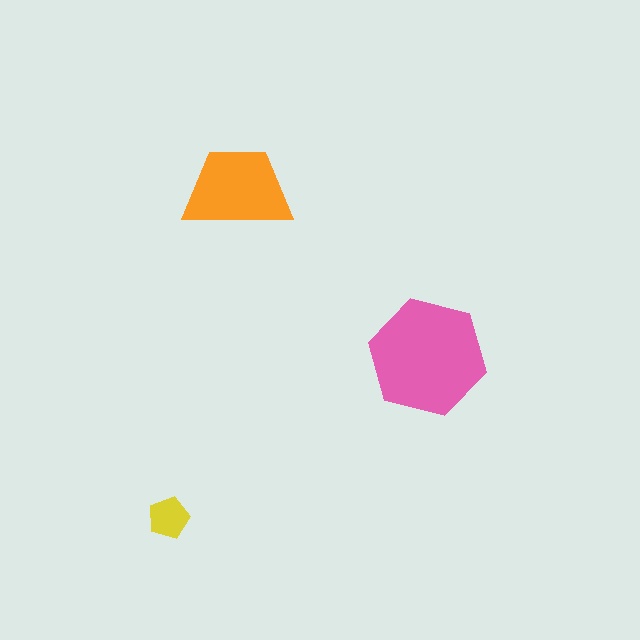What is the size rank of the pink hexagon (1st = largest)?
1st.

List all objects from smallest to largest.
The yellow pentagon, the orange trapezoid, the pink hexagon.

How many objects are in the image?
There are 3 objects in the image.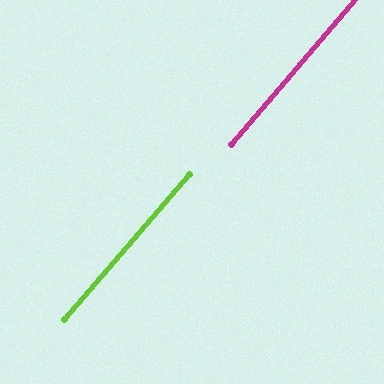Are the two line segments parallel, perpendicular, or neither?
Parallel — their directions differ by only 0.3°.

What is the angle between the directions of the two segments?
Approximately 0 degrees.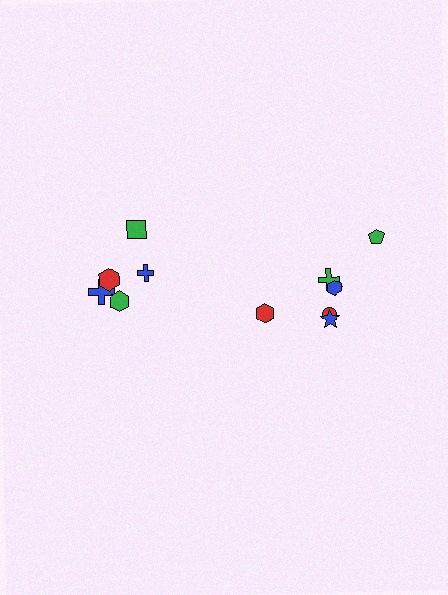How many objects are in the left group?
There are 5 objects.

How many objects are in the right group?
There are 7 objects.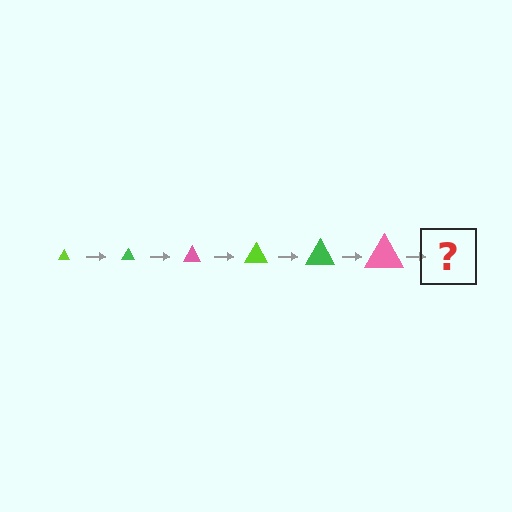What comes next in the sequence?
The next element should be a lime triangle, larger than the previous one.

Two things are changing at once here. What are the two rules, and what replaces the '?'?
The two rules are that the triangle grows larger each step and the color cycles through lime, green, and pink. The '?' should be a lime triangle, larger than the previous one.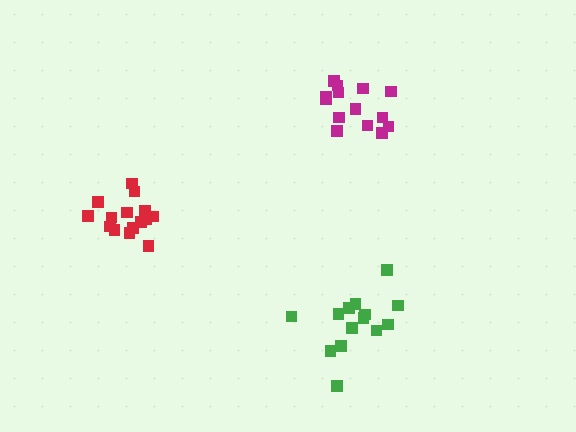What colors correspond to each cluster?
The clusters are colored: green, red, magenta.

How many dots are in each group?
Group 1: 14 dots, Group 2: 15 dots, Group 3: 14 dots (43 total).